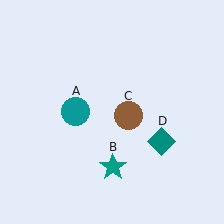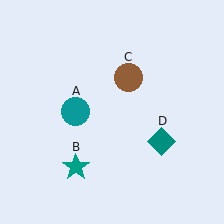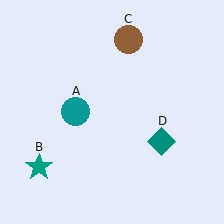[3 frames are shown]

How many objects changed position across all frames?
2 objects changed position: teal star (object B), brown circle (object C).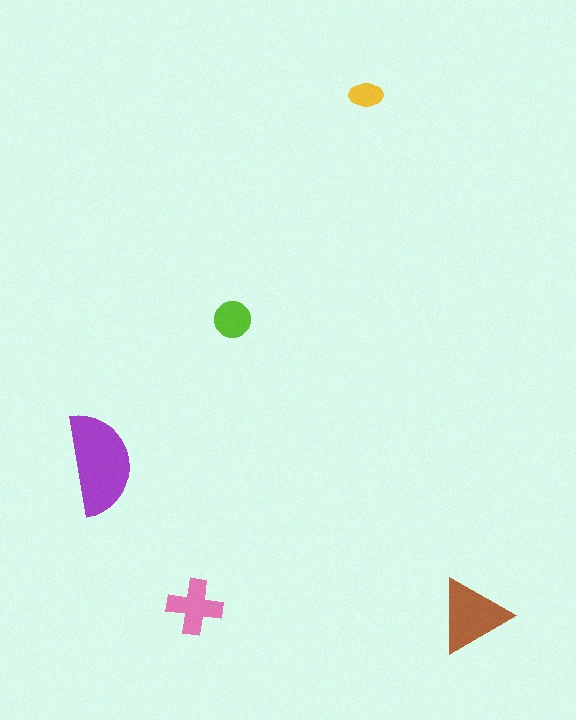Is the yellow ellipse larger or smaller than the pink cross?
Smaller.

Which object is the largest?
The purple semicircle.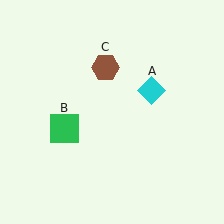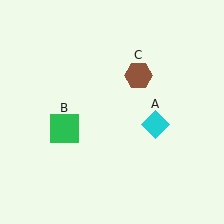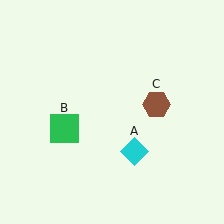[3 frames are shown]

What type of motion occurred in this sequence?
The cyan diamond (object A), brown hexagon (object C) rotated clockwise around the center of the scene.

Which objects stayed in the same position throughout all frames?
Green square (object B) remained stationary.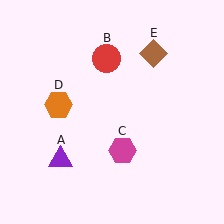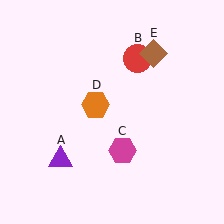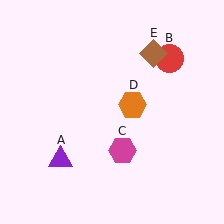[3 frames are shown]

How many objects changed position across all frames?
2 objects changed position: red circle (object B), orange hexagon (object D).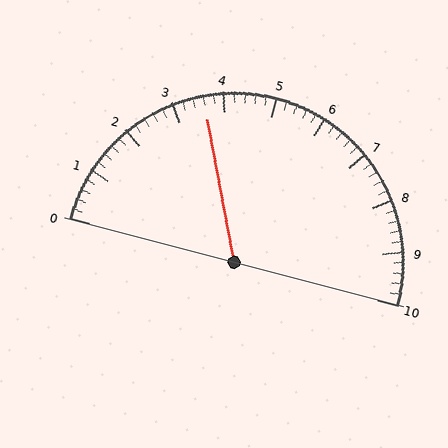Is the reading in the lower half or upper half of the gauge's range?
The reading is in the lower half of the range (0 to 10).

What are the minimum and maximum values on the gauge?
The gauge ranges from 0 to 10.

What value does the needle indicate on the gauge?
The needle indicates approximately 3.6.